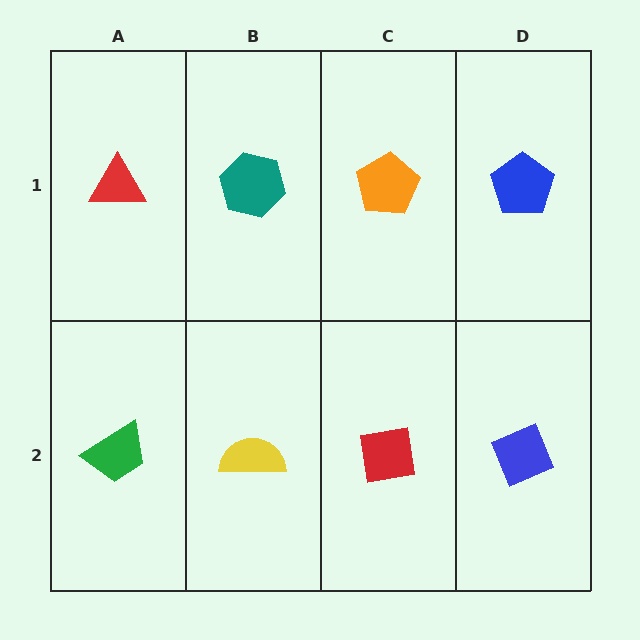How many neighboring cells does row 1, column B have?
3.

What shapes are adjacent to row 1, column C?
A red square (row 2, column C), a teal hexagon (row 1, column B), a blue pentagon (row 1, column D).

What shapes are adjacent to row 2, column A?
A red triangle (row 1, column A), a yellow semicircle (row 2, column B).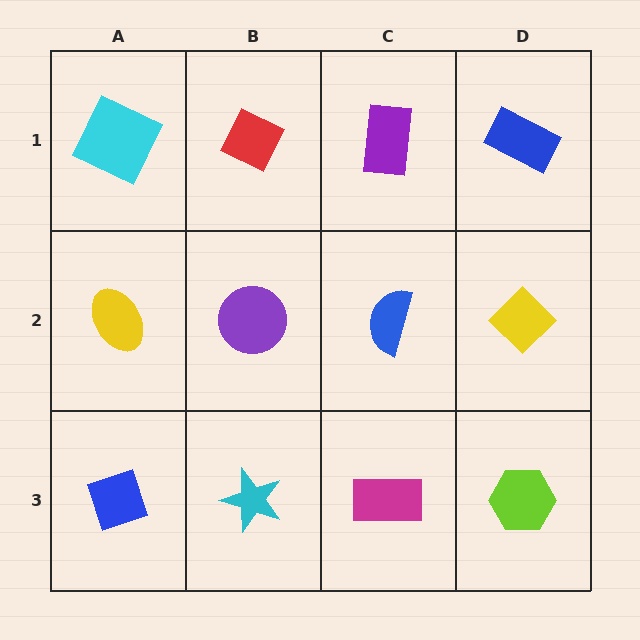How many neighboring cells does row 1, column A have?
2.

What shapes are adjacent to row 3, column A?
A yellow ellipse (row 2, column A), a cyan star (row 3, column B).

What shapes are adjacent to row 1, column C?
A blue semicircle (row 2, column C), a red diamond (row 1, column B), a blue rectangle (row 1, column D).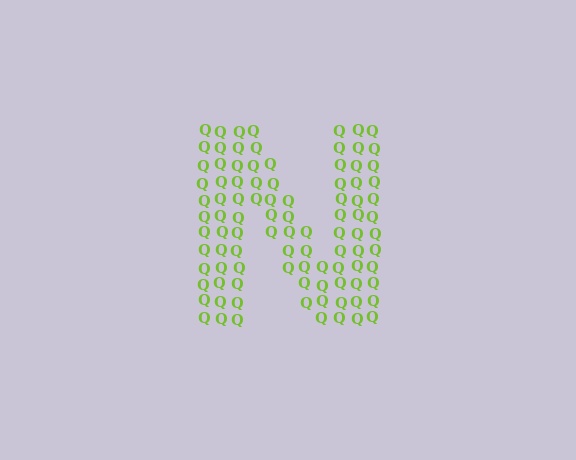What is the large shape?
The large shape is the letter N.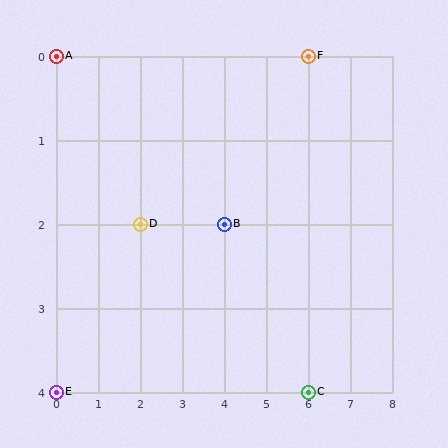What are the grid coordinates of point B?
Point B is at grid coordinates (4, 2).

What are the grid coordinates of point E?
Point E is at grid coordinates (0, 4).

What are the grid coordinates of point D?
Point D is at grid coordinates (2, 2).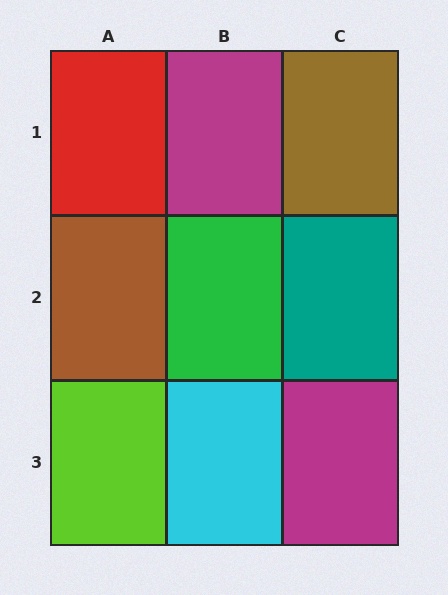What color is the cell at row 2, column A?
Brown.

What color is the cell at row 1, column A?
Red.